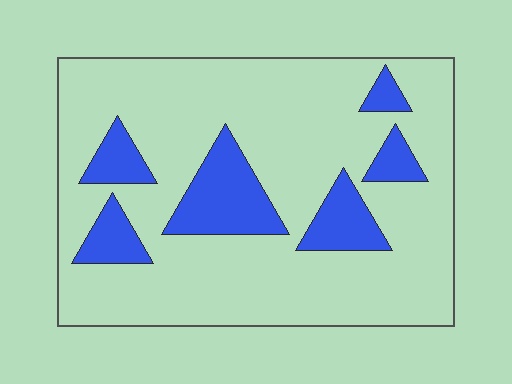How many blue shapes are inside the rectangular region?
6.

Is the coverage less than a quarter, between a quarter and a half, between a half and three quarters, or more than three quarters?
Less than a quarter.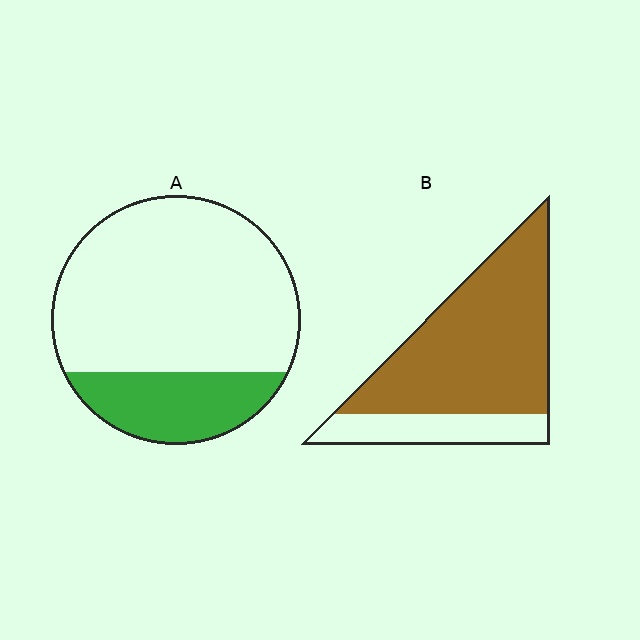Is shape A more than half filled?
No.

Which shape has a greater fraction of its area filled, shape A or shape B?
Shape B.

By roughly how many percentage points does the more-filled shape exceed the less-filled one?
By roughly 55 percentage points (B over A).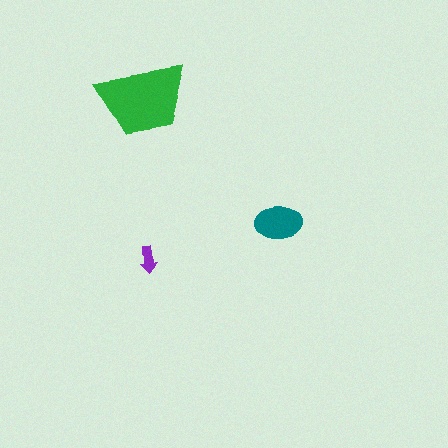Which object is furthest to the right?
The teal ellipse is rightmost.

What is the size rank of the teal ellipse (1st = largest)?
2nd.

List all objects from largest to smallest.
The green trapezoid, the teal ellipse, the purple arrow.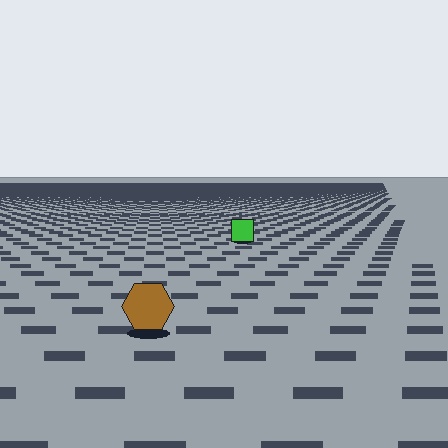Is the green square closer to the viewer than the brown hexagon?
No. The brown hexagon is closer — you can tell from the texture gradient: the ground texture is coarser near it.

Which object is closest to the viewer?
The brown hexagon is closest. The texture marks near it are larger and more spread out.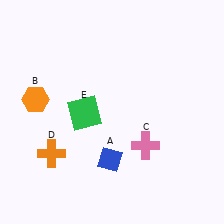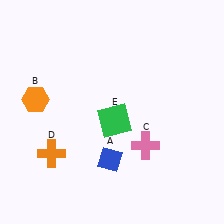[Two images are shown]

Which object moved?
The green square (E) moved right.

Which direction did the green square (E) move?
The green square (E) moved right.